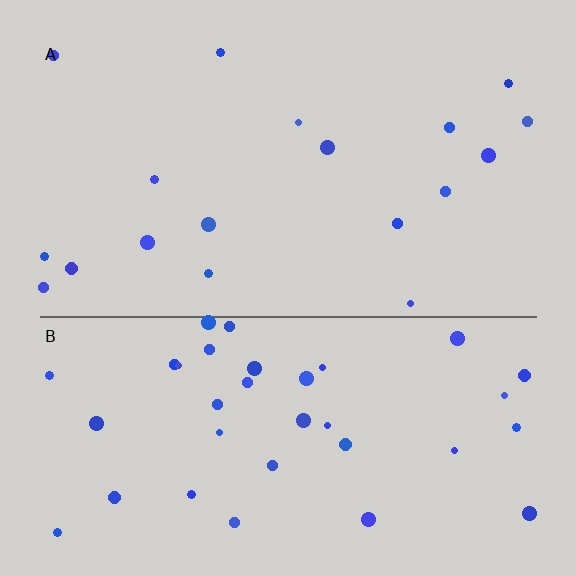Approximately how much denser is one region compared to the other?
Approximately 2.0× — region B over region A.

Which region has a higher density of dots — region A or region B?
B (the bottom).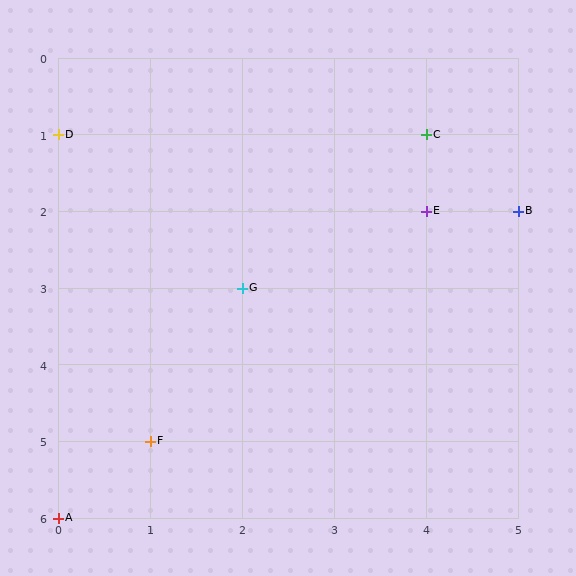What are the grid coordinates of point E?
Point E is at grid coordinates (4, 2).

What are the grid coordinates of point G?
Point G is at grid coordinates (2, 3).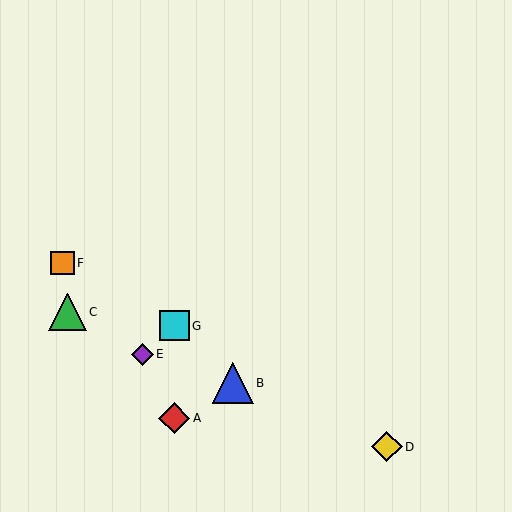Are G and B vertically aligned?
No, G is at x≈174 and B is at x≈233.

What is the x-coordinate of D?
Object D is at x≈387.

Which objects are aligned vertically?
Objects A, G are aligned vertically.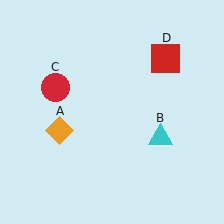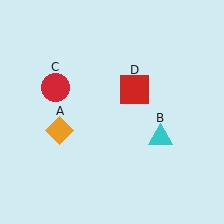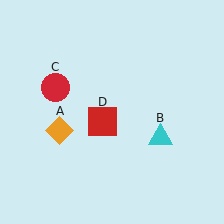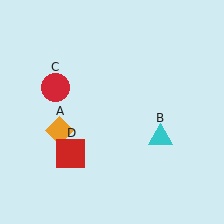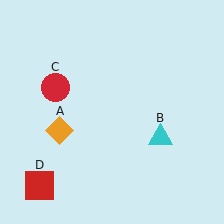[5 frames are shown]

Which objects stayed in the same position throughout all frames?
Orange diamond (object A) and cyan triangle (object B) and red circle (object C) remained stationary.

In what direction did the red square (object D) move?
The red square (object D) moved down and to the left.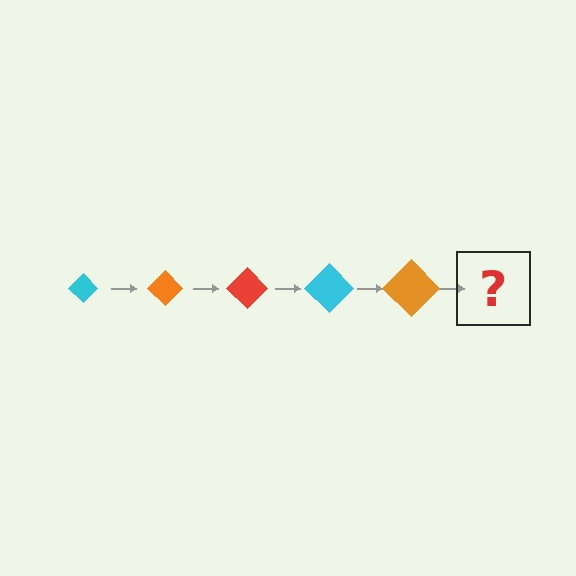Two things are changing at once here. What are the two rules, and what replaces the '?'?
The two rules are that the diamond grows larger each step and the color cycles through cyan, orange, and red. The '?' should be a red diamond, larger than the previous one.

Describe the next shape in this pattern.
It should be a red diamond, larger than the previous one.